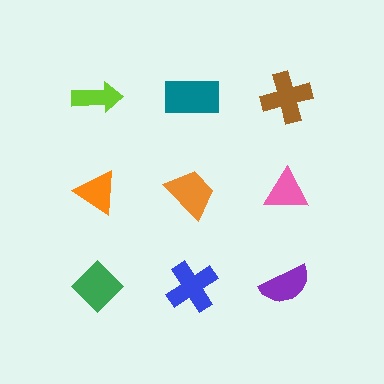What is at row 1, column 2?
A teal rectangle.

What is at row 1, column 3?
A brown cross.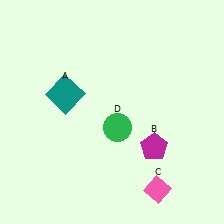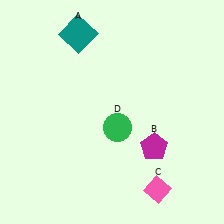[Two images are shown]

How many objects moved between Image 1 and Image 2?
1 object moved between the two images.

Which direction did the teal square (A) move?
The teal square (A) moved up.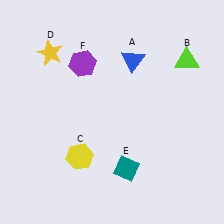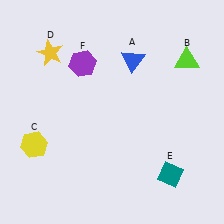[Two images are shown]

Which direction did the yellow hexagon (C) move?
The yellow hexagon (C) moved left.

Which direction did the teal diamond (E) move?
The teal diamond (E) moved right.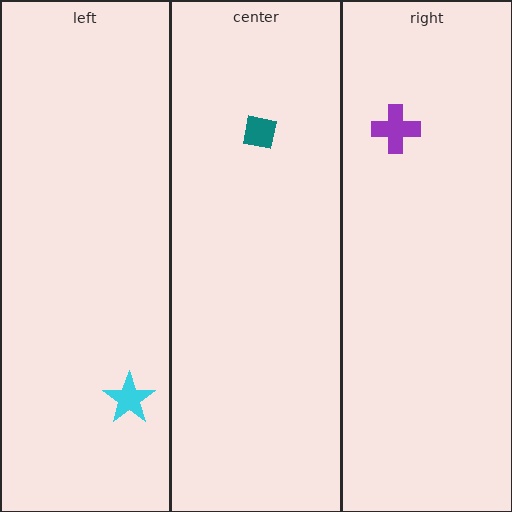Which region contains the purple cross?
The right region.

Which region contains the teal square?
The center region.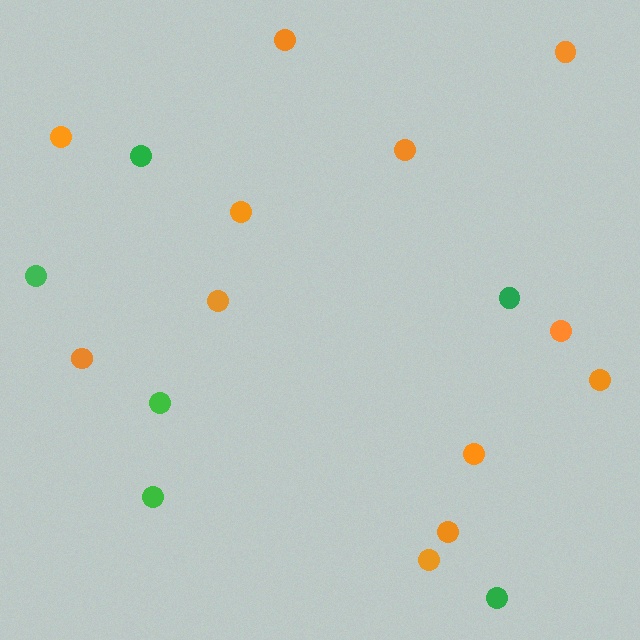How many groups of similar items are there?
There are 2 groups: one group of green circles (6) and one group of orange circles (12).